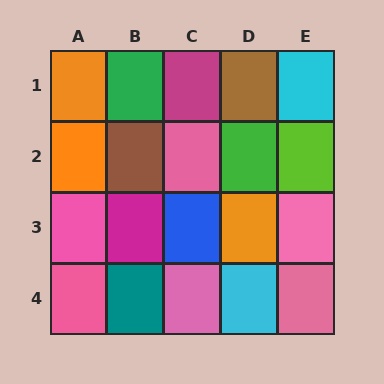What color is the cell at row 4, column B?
Teal.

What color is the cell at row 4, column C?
Pink.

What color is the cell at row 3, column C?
Blue.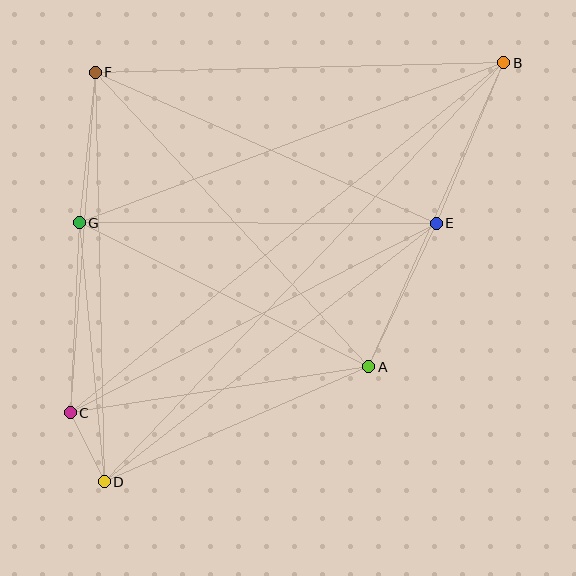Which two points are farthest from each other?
Points B and D are farthest from each other.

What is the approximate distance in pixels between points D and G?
The distance between D and G is approximately 260 pixels.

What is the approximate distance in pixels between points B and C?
The distance between B and C is approximately 557 pixels.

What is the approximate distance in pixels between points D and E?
The distance between D and E is approximately 421 pixels.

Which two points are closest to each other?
Points C and D are closest to each other.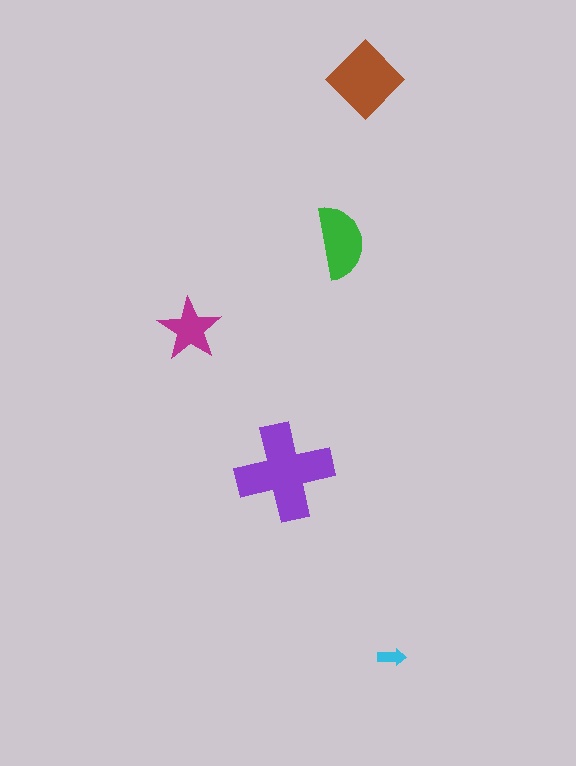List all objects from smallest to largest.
The cyan arrow, the magenta star, the green semicircle, the brown diamond, the purple cross.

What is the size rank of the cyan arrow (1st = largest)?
5th.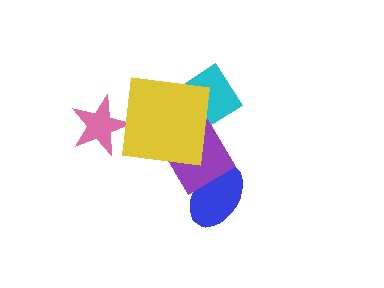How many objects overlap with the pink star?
0 objects overlap with the pink star.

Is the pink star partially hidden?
No, no other shape covers it.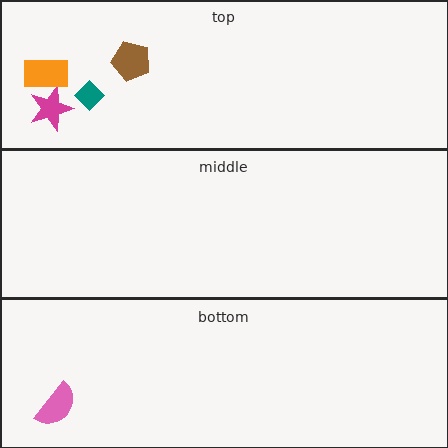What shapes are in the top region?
The magenta star, the orange rectangle, the teal diamond, the brown pentagon.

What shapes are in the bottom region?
The pink semicircle.